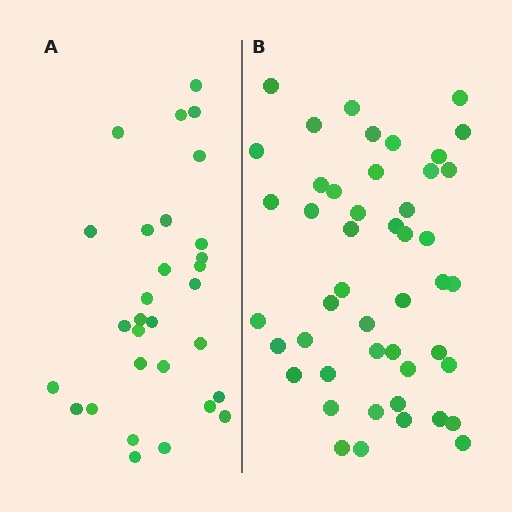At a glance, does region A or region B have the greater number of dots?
Region B (the right region) has more dots.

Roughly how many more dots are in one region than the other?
Region B has approximately 15 more dots than region A.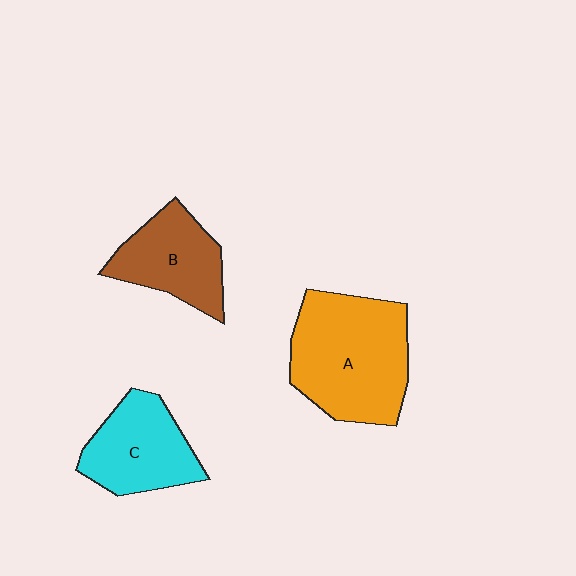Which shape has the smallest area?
Shape B (brown).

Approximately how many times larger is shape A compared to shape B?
Approximately 1.6 times.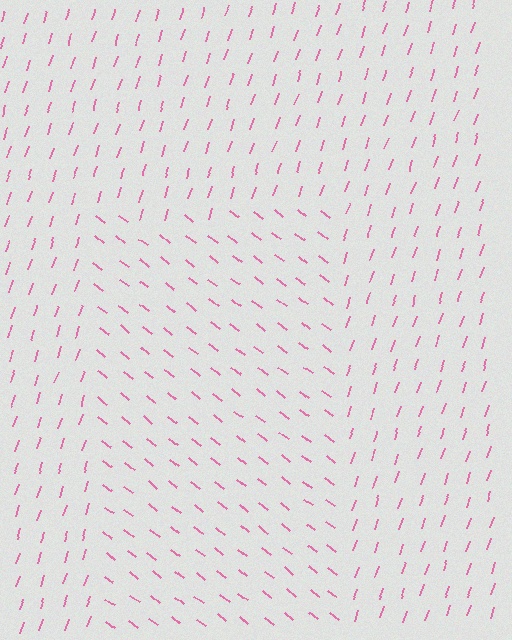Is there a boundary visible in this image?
Yes, there is a texture boundary formed by a change in line orientation.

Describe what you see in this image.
The image is filled with small pink line segments. A rectangle region in the image has lines oriented differently from the surrounding lines, creating a visible texture boundary.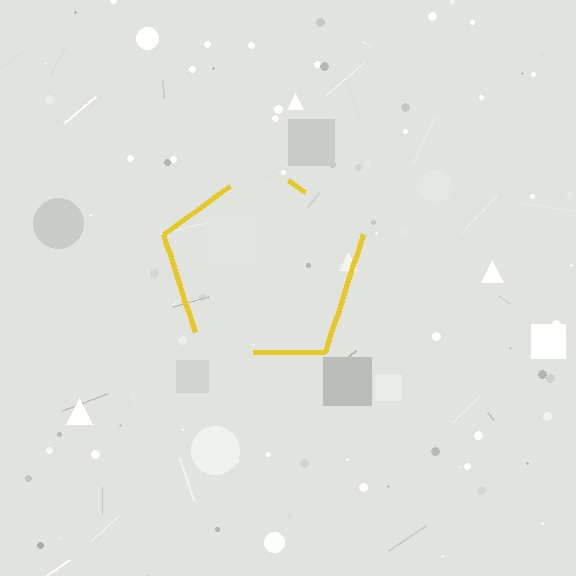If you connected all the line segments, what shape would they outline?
They would outline a pentagon.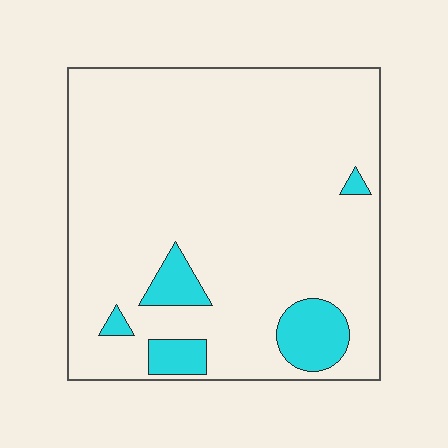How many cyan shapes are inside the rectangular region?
5.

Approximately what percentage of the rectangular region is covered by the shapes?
Approximately 10%.